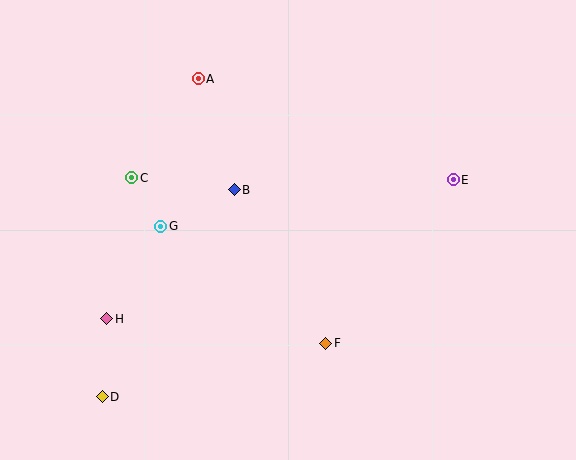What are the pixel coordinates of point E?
Point E is at (453, 180).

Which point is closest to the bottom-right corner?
Point F is closest to the bottom-right corner.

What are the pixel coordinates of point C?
Point C is at (132, 178).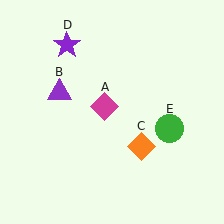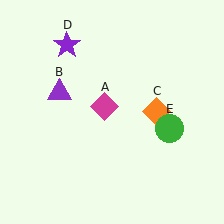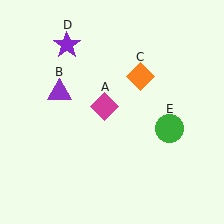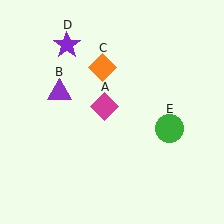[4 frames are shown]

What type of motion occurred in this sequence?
The orange diamond (object C) rotated counterclockwise around the center of the scene.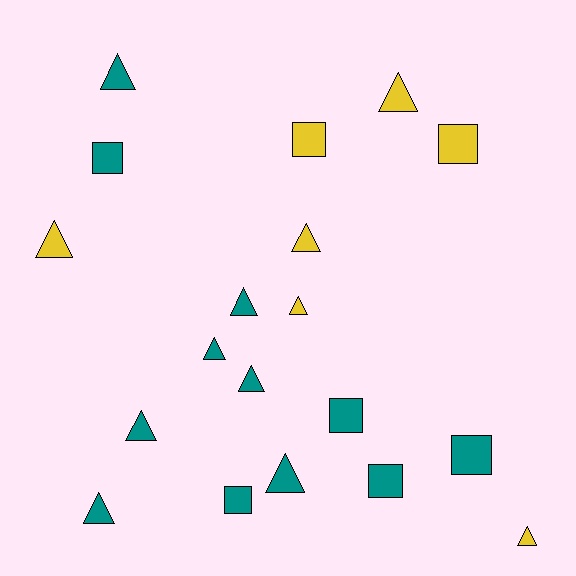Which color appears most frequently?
Teal, with 12 objects.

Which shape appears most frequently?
Triangle, with 12 objects.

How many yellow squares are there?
There are 2 yellow squares.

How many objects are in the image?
There are 19 objects.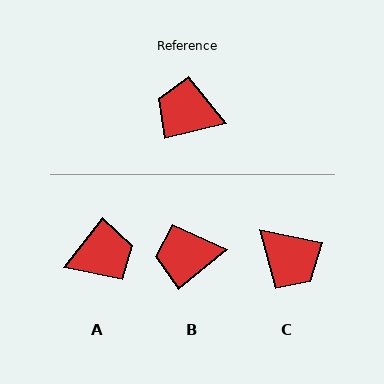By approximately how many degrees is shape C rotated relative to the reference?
Approximately 155 degrees counter-clockwise.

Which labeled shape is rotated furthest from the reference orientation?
C, about 155 degrees away.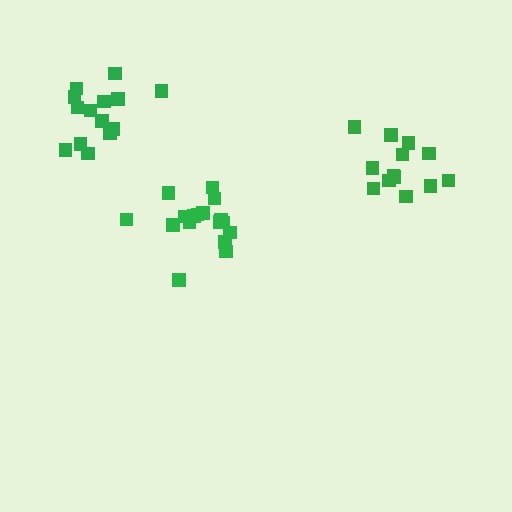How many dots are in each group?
Group 1: 17 dots, Group 2: 14 dots, Group 3: 13 dots (44 total).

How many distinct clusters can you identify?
There are 3 distinct clusters.